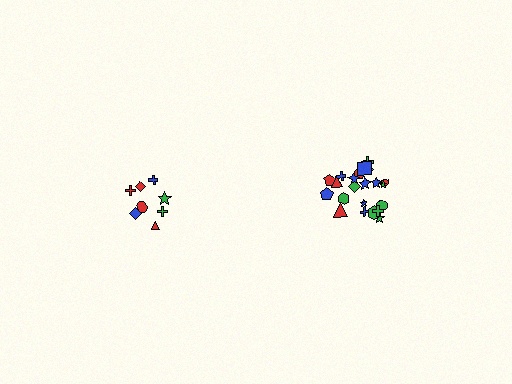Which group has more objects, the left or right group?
The right group.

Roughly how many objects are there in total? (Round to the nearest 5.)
Roughly 30 objects in total.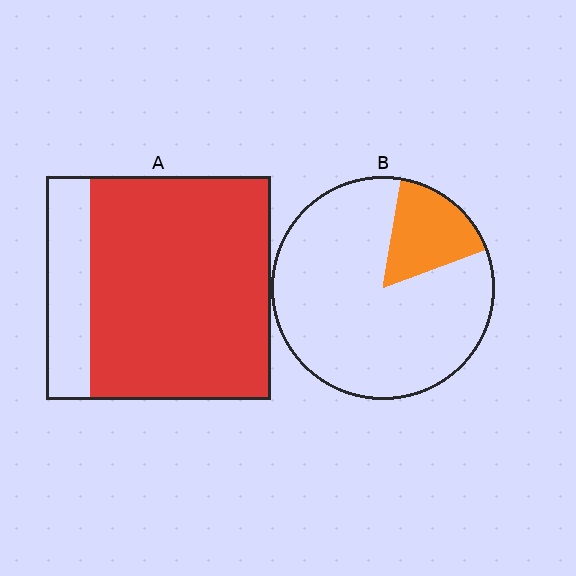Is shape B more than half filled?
No.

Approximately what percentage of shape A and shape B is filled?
A is approximately 80% and B is approximately 15%.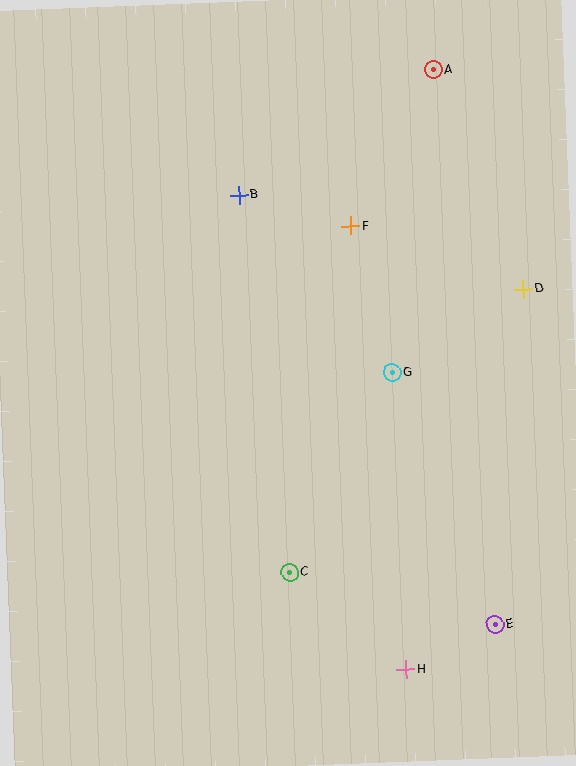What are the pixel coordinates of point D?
Point D is at (523, 289).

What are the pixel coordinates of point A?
Point A is at (433, 70).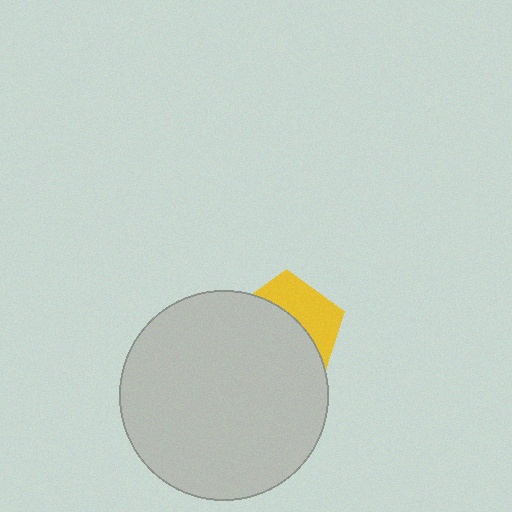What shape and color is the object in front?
The object in front is a light gray circle.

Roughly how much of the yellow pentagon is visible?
A small part of it is visible (roughly 37%).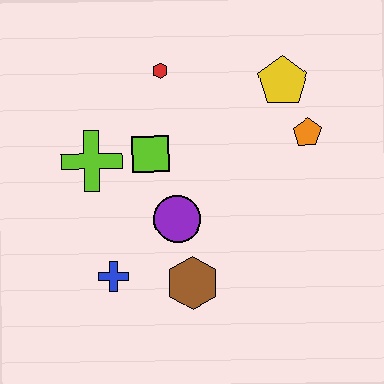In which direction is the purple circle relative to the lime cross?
The purple circle is to the right of the lime cross.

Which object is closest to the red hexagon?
The lime square is closest to the red hexagon.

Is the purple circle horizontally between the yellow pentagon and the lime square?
Yes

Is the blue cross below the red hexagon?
Yes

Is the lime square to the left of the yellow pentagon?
Yes